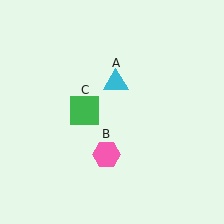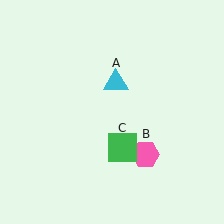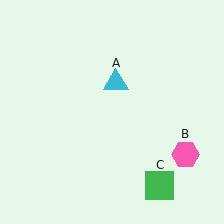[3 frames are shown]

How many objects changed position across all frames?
2 objects changed position: pink hexagon (object B), green square (object C).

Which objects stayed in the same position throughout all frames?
Cyan triangle (object A) remained stationary.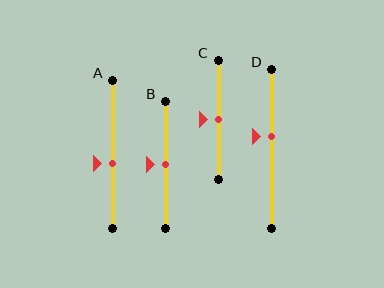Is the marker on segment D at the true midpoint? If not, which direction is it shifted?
No, the marker on segment D is shifted upward by about 8% of the segment length.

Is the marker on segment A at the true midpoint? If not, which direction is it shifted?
No, the marker on segment A is shifted downward by about 6% of the segment length.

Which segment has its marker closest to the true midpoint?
Segment B has its marker closest to the true midpoint.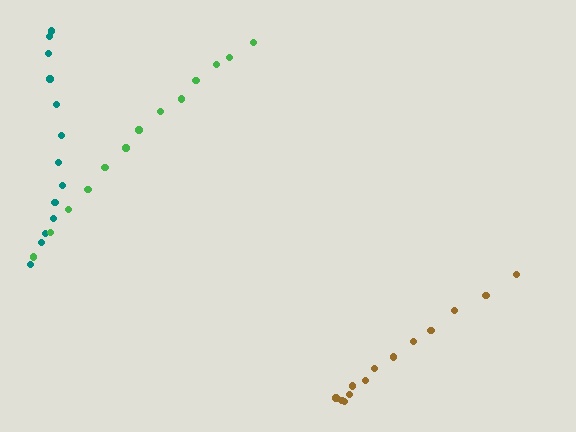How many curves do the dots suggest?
There are 3 distinct paths.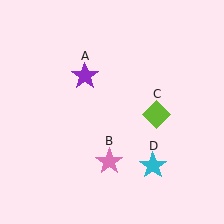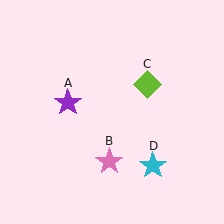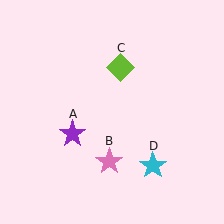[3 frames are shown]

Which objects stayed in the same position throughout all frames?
Pink star (object B) and cyan star (object D) remained stationary.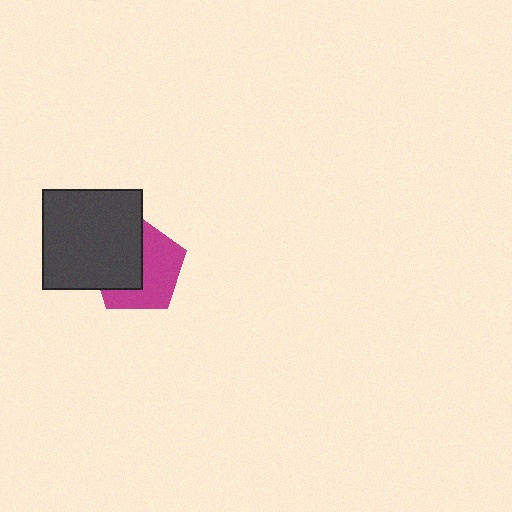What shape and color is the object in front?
The object in front is a dark gray square.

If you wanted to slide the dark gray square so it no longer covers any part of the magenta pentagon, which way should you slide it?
Slide it left — that is the most direct way to separate the two shapes.